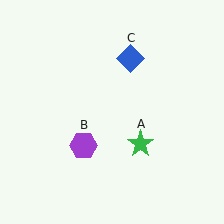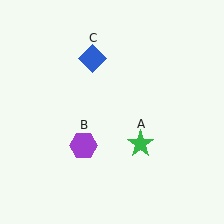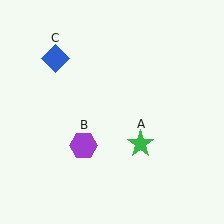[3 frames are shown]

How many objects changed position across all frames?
1 object changed position: blue diamond (object C).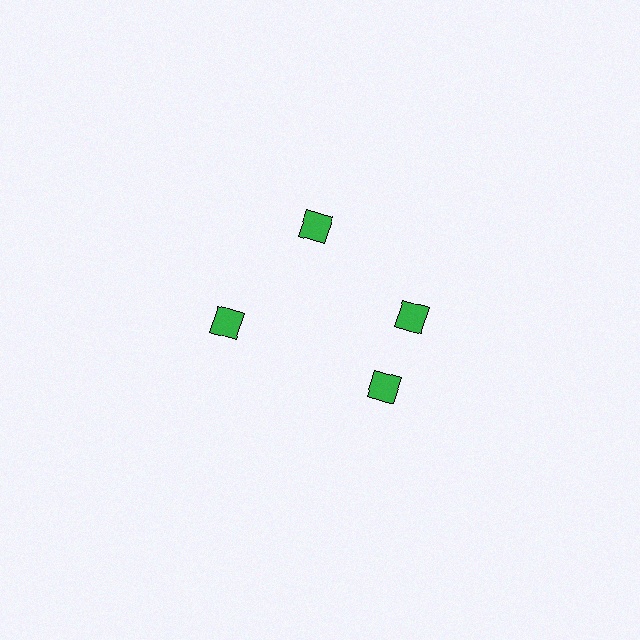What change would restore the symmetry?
The symmetry would be restored by rotating it back into even spacing with its neighbors so that all 4 diamonds sit at equal angles and equal distance from the center.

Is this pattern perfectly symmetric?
No. The 4 green diamonds are arranged in a ring, but one element near the 6 o'clock position is rotated out of alignment along the ring, breaking the 4-fold rotational symmetry.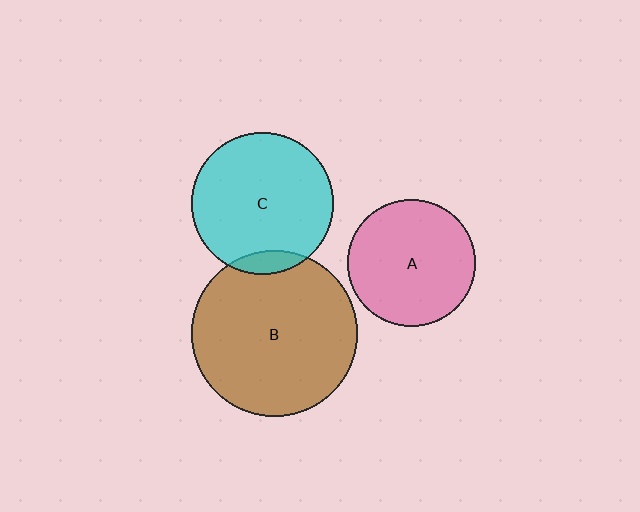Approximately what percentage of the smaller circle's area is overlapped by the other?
Approximately 10%.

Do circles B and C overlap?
Yes.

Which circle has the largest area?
Circle B (brown).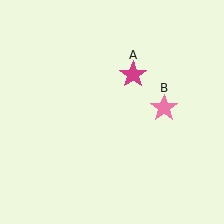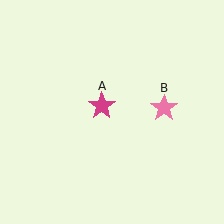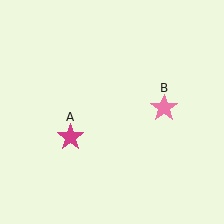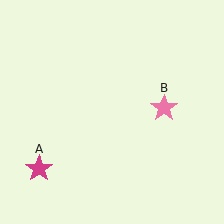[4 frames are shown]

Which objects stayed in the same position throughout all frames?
Pink star (object B) remained stationary.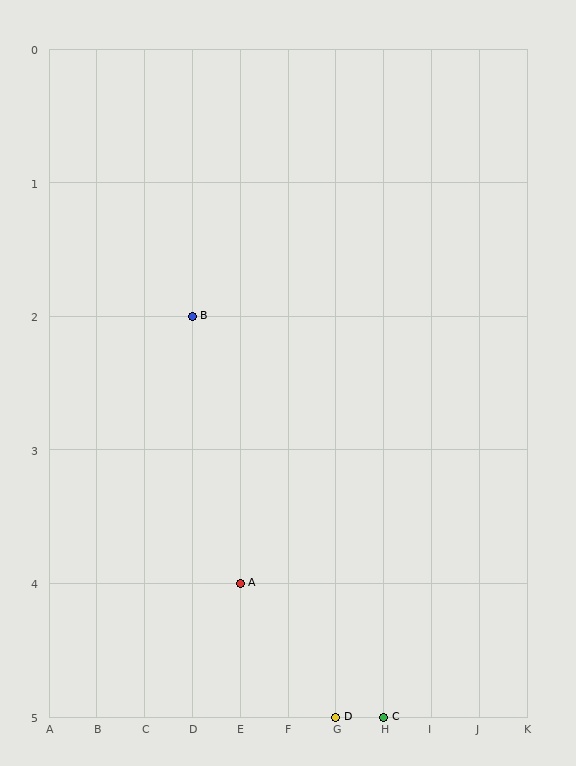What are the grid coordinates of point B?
Point B is at grid coordinates (D, 2).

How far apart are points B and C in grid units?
Points B and C are 4 columns and 3 rows apart (about 5.0 grid units diagonally).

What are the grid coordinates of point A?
Point A is at grid coordinates (E, 4).